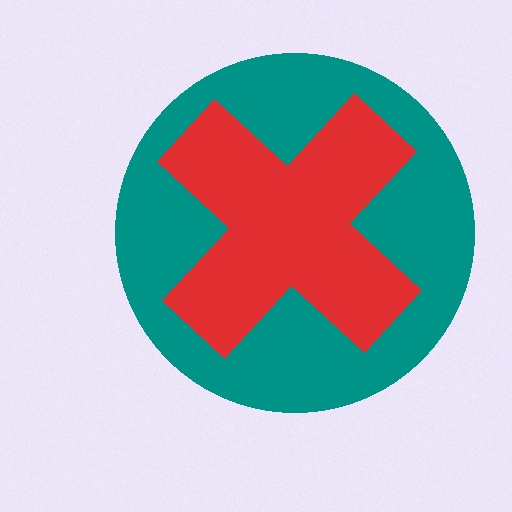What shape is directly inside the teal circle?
The red cross.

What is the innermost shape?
The red cross.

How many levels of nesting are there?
2.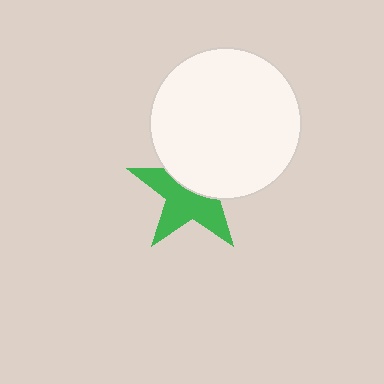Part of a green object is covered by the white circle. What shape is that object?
It is a star.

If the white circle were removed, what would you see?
You would see the complete green star.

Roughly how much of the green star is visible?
About half of it is visible (roughly 54%).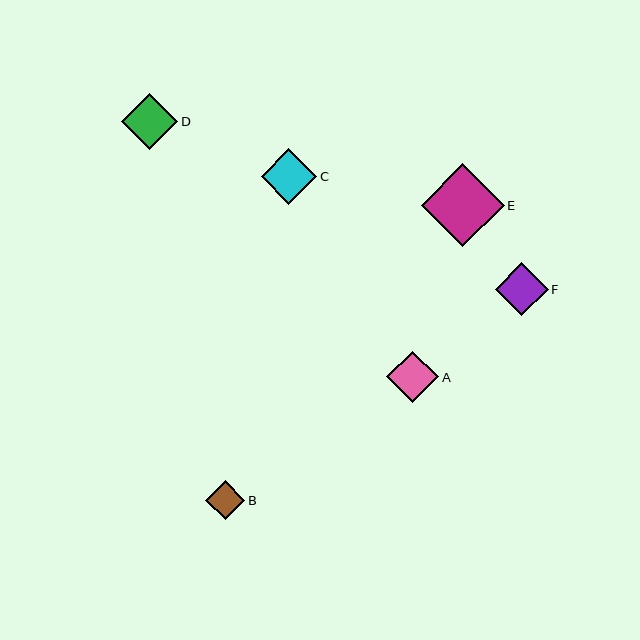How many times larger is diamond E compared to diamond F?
Diamond E is approximately 1.6 times the size of diamond F.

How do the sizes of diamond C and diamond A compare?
Diamond C and diamond A are approximately the same size.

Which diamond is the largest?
Diamond E is the largest with a size of approximately 83 pixels.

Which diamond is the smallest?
Diamond B is the smallest with a size of approximately 39 pixels.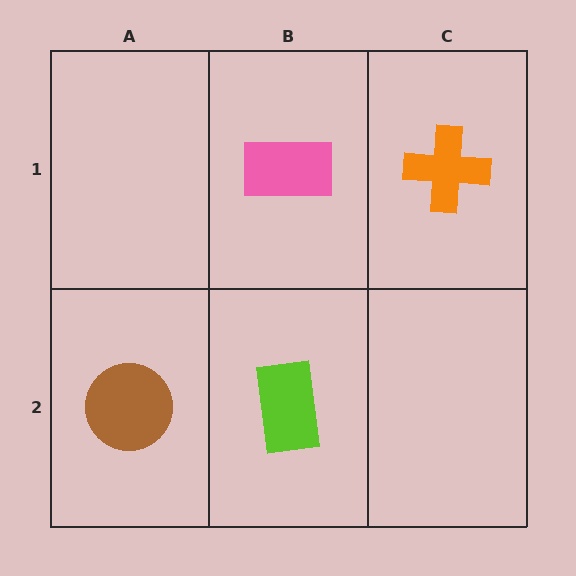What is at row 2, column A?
A brown circle.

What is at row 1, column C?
An orange cross.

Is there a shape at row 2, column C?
No, that cell is empty.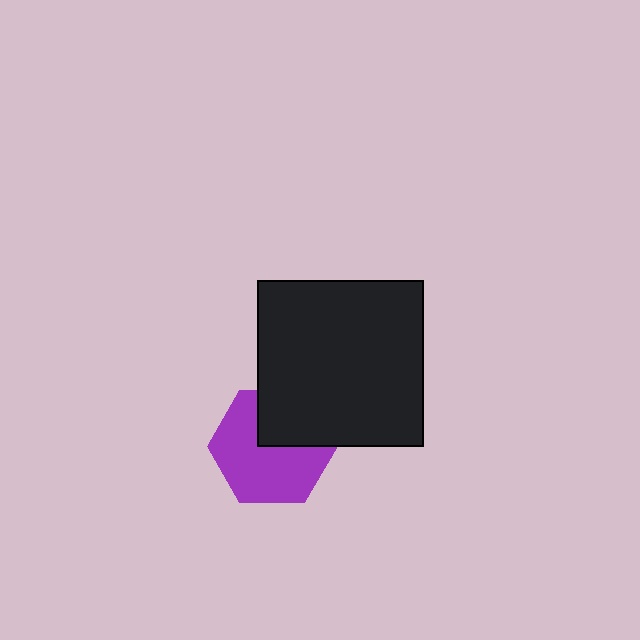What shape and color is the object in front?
The object in front is a black square.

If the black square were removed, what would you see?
You would see the complete purple hexagon.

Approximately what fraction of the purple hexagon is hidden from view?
Roughly 33% of the purple hexagon is hidden behind the black square.